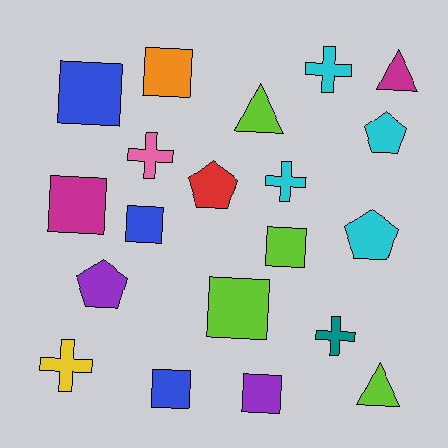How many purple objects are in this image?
There are 2 purple objects.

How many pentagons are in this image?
There are 4 pentagons.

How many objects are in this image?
There are 20 objects.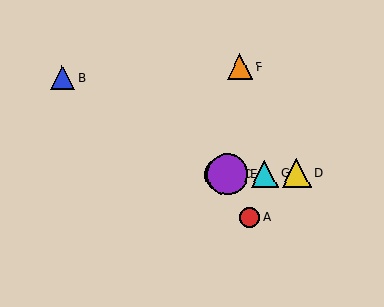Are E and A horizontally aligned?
No, E is at y≈174 and A is at y≈217.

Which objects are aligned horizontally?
Objects C, D, E, G are aligned horizontally.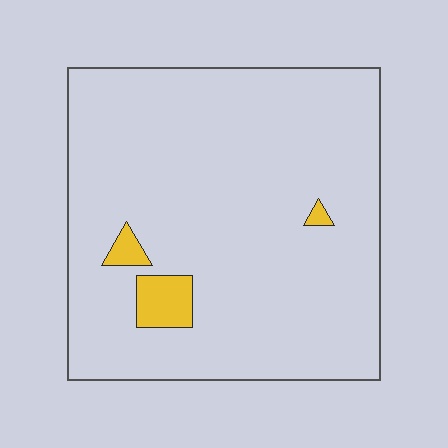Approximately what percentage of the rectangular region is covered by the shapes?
Approximately 5%.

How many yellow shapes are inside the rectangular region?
3.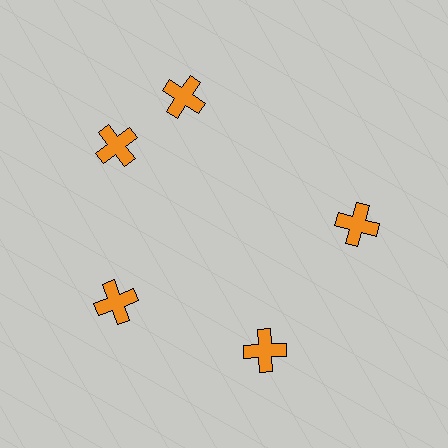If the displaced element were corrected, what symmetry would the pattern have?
It would have 5-fold rotational symmetry — the pattern would map onto itself every 72 degrees.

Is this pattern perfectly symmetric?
No. The 5 orange crosses are arranged in a ring, but one element near the 1 o'clock position is rotated out of alignment along the ring, breaking the 5-fold rotational symmetry.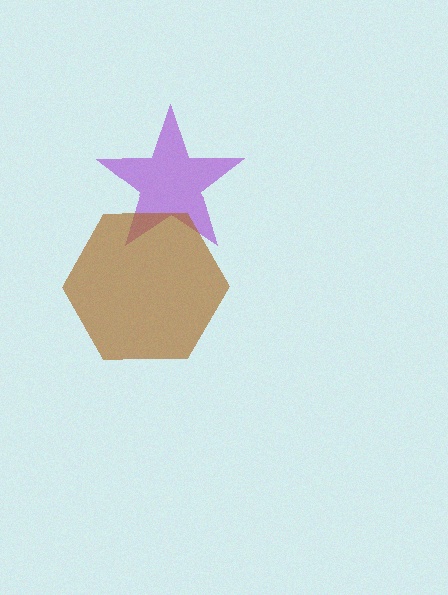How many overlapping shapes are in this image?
There are 2 overlapping shapes in the image.